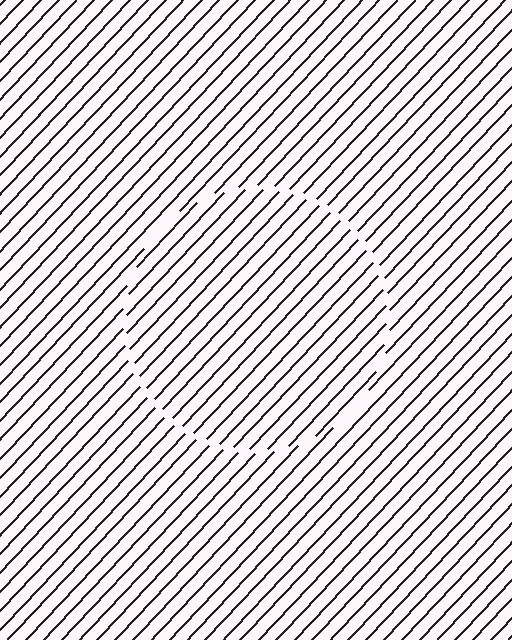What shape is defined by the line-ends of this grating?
An illusory circle. The interior of the shape contains the same grating, shifted by half a period — the contour is defined by the phase discontinuity where line-ends from the inner and outer gratings abut.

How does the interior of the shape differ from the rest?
The interior of the shape contains the same grating, shifted by half a period — the contour is defined by the phase discontinuity where line-ends from the inner and outer gratings abut.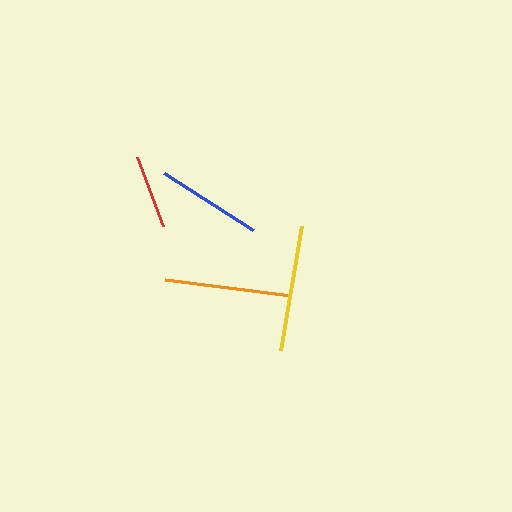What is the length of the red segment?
The red segment is approximately 74 pixels long.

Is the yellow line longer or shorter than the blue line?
The yellow line is longer than the blue line.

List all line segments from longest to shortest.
From longest to shortest: orange, yellow, blue, red.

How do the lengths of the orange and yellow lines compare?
The orange and yellow lines are approximately the same length.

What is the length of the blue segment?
The blue segment is approximately 106 pixels long.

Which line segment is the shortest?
The red line is the shortest at approximately 74 pixels.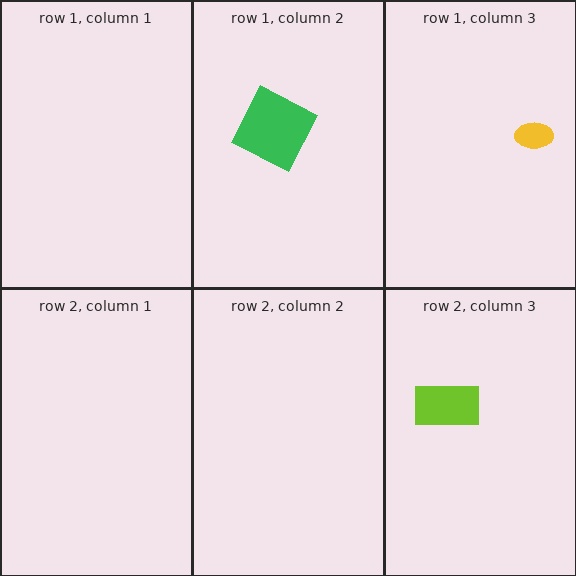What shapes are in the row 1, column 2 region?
The green square.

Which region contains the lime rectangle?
The row 2, column 3 region.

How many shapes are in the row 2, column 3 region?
1.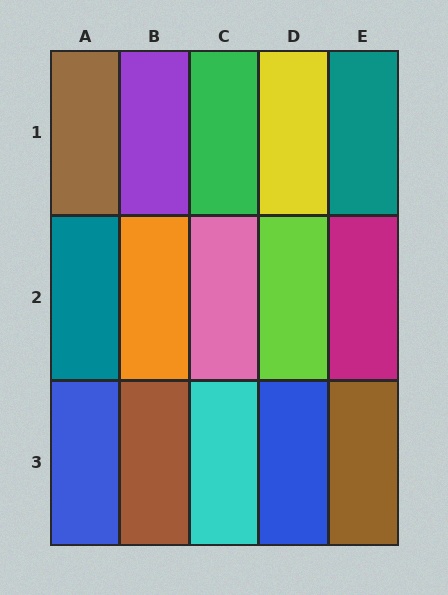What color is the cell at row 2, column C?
Pink.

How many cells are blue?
2 cells are blue.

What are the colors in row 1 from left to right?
Brown, purple, green, yellow, teal.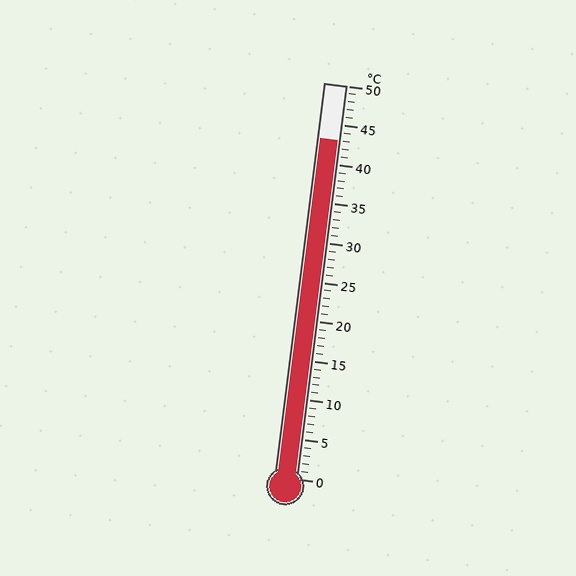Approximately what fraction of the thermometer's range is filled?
The thermometer is filled to approximately 85% of its range.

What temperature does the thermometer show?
The thermometer shows approximately 43°C.